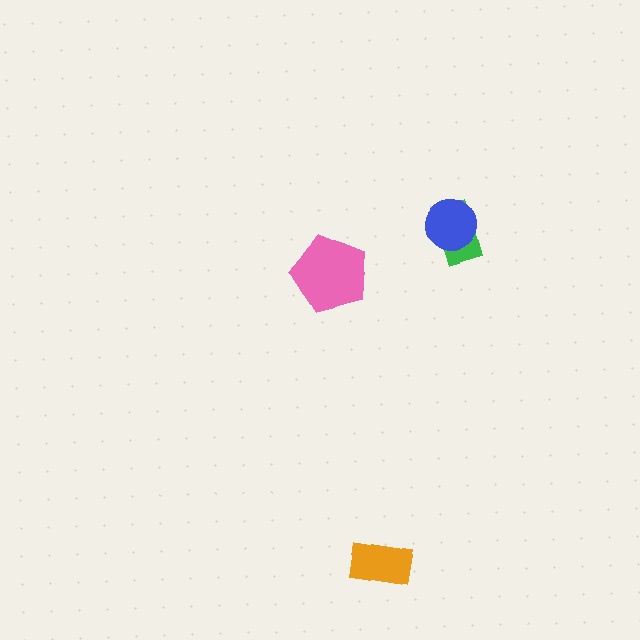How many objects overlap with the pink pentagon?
0 objects overlap with the pink pentagon.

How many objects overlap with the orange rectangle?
0 objects overlap with the orange rectangle.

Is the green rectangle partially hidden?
Yes, it is partially covered by another shape.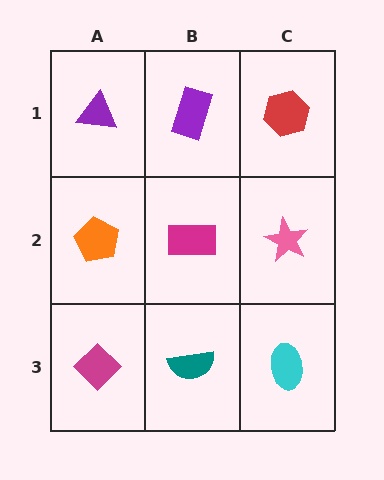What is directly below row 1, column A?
An orange pentagon.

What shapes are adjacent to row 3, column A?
An orange pentagon (row 2, column A), a teal semicircle (row 3, column B).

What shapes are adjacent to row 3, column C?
A pink star (row 2, column C), a teal semicircle (row 3, column B).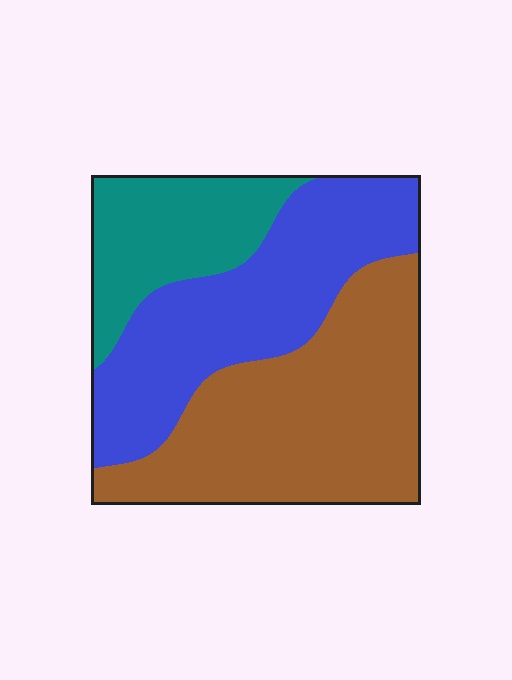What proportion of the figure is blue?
Blue takes up about three eighths (3/8) of the figure.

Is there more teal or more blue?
Blue.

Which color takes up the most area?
Brown, at roughly 45%.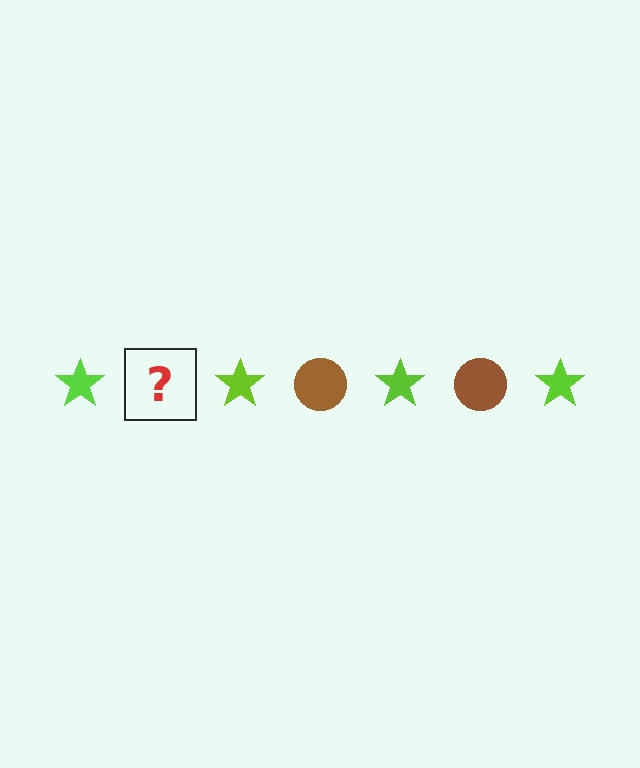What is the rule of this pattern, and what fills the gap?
The rule is that the pattern alternates between lime star and brown circle. The gap should be filled with a brown circle.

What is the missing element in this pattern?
The missing element is a brown circle.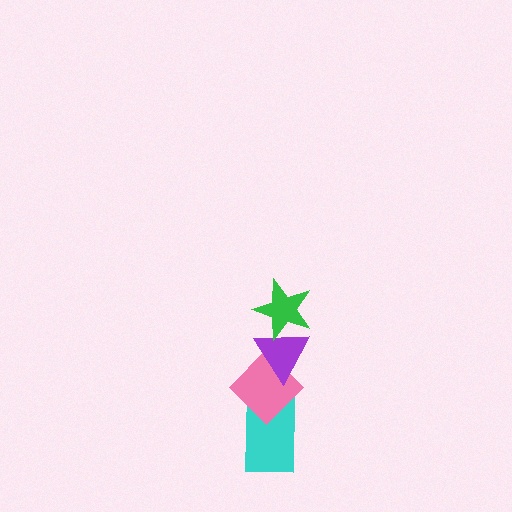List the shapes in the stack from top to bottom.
From top to bottom: the green star, the purple triangle, the pink diamond, the cyan rectangle.